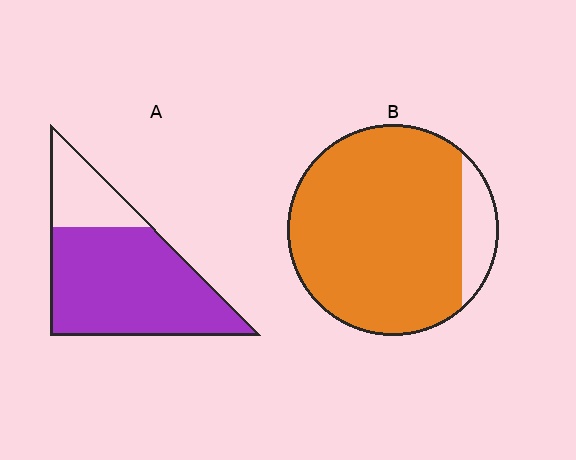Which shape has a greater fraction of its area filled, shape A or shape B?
Shape B.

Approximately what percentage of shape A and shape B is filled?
A is approximately 75% and B is approximately 90%.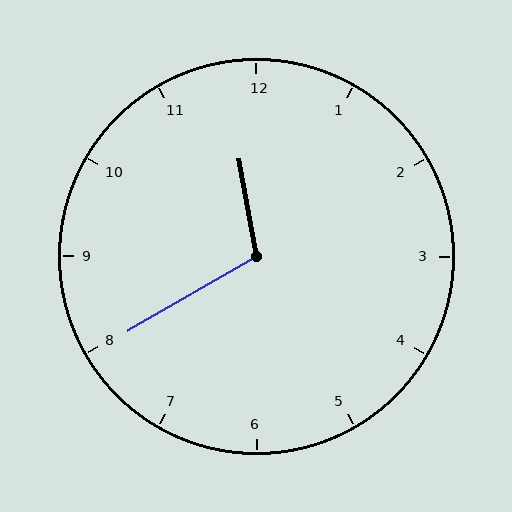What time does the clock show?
11:40.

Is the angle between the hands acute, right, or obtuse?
It is obtuse.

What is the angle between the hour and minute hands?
Approximately 110 degrees.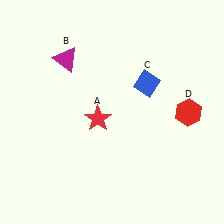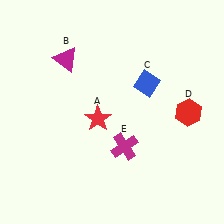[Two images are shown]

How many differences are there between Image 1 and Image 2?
There is 1 difference between the two images.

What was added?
A magenta cross (E) was added in Image 2.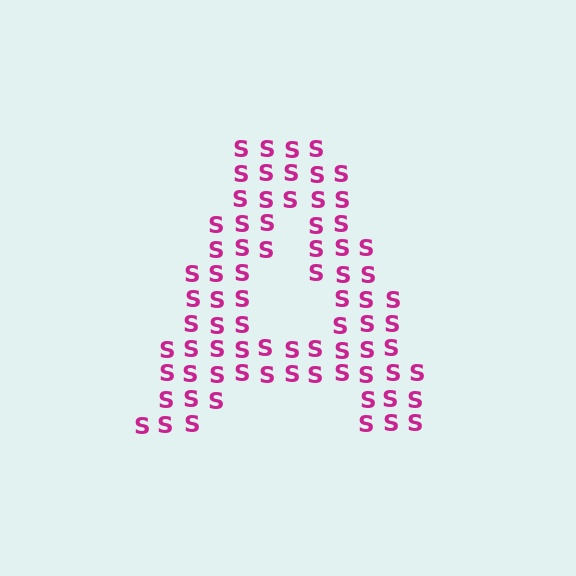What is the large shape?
The large shape is the letter A.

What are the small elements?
The small elements are letter S's.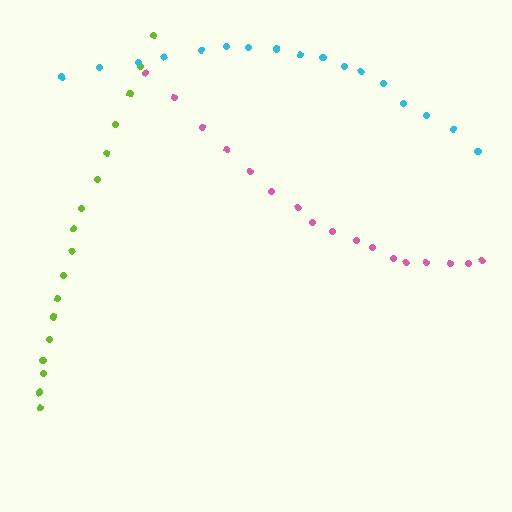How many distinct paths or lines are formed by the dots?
There are 3 distinct paths.